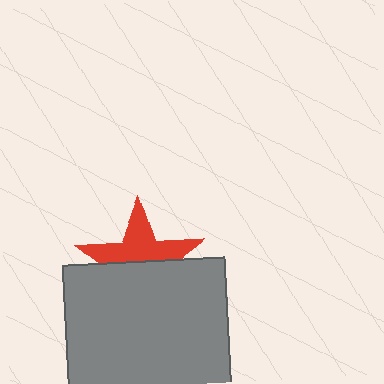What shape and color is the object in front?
The object in front is a gray square.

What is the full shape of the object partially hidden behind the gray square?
The partially hidden object is a red star.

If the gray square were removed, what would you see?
You would see the complete red star.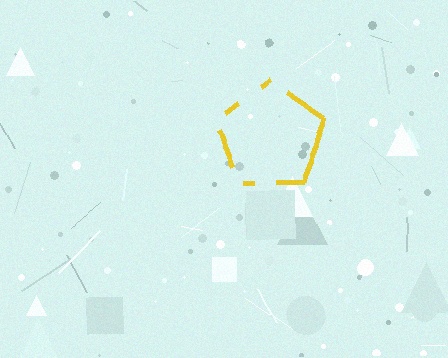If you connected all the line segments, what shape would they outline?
They would outline a pentagon.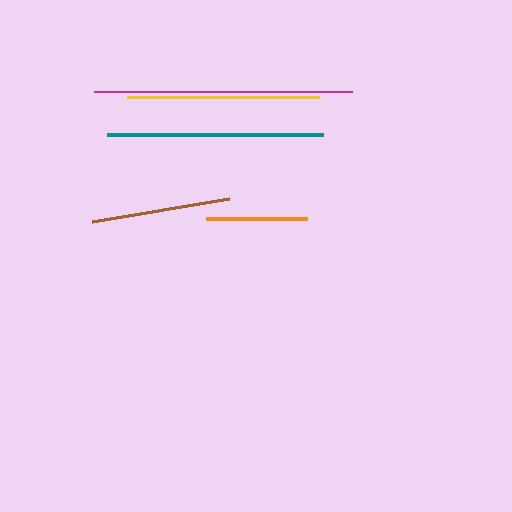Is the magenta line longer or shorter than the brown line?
The magenta line is longer than the brown line.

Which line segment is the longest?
The magenta line is the longest at approximately 257 pixels.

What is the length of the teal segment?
The teal segment is approximately 215 pixels long.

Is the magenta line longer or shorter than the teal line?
The magenta line is longer than the teal line.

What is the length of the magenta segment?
The magenta segment is approximately 257 pixels long.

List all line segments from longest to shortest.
From longest to shortest: magenta, teal, yellow, brown, orange.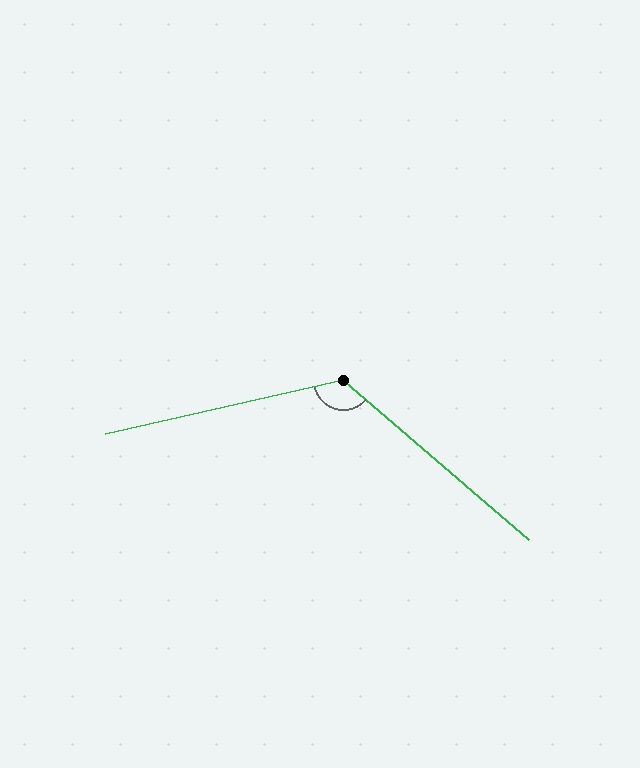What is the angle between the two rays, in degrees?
Approximately 127 degrees.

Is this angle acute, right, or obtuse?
It is obtuse.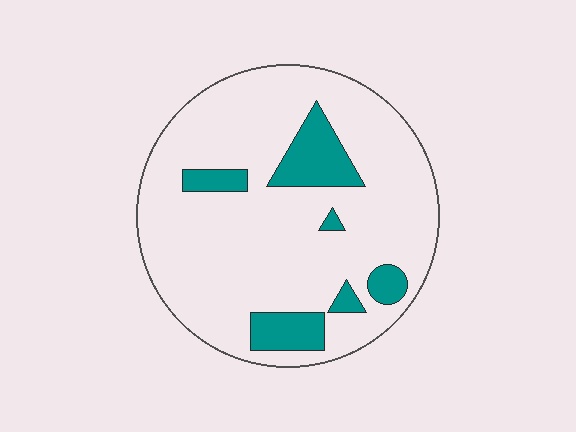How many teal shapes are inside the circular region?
6.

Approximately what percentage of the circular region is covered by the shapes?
Approximately 15%.